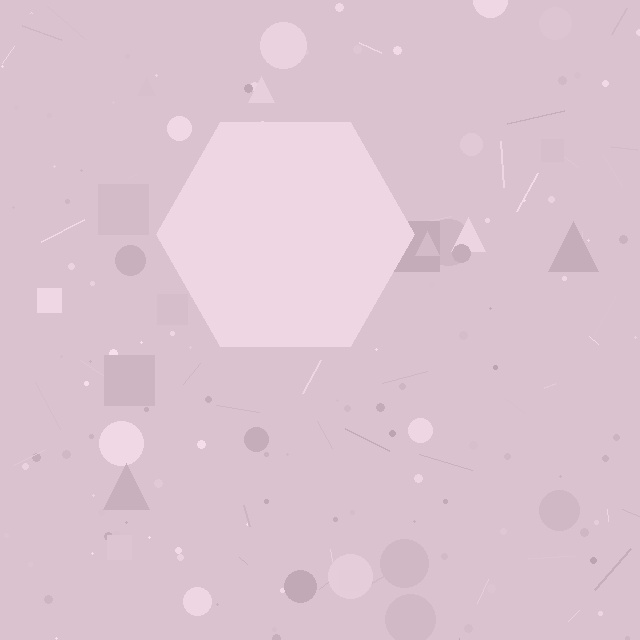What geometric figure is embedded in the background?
A hexagon is embedded in the background.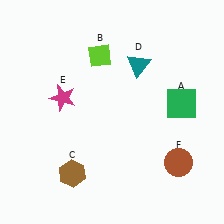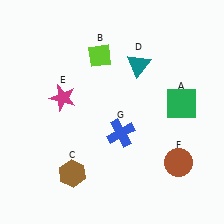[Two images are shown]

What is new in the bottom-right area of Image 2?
A blue cross (G) was added in the bottom-right area of Image 2.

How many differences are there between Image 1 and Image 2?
There is 1 difference between the two images.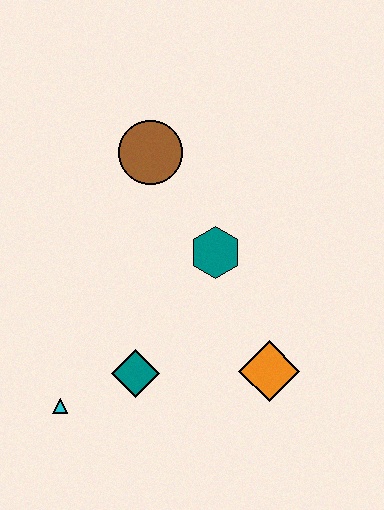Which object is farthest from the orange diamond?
The brown circle is farthest from the orange diamond.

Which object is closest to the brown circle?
The teal hexagon is closest to the brown circle.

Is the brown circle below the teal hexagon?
No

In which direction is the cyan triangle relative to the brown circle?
The cyan triangle is below the brown circle.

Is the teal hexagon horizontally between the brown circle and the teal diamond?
No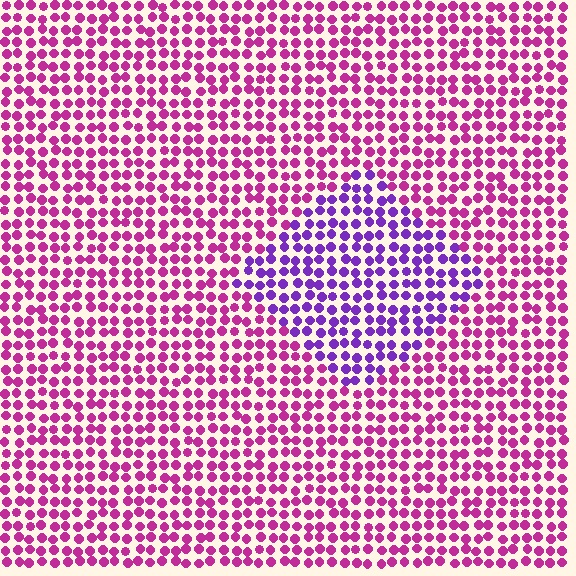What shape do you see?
I see a diamond.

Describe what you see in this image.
The image is filled with small magenta elements in a uniform arrangement. A diamond-shaped region is visible where the elements are tinted to a slightly different hue, forming a subtle color boundary.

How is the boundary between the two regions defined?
The boundary is defined purely by a slight shift in hue (about 44 degrees). Spacing, size, and orientation are identical on both sides.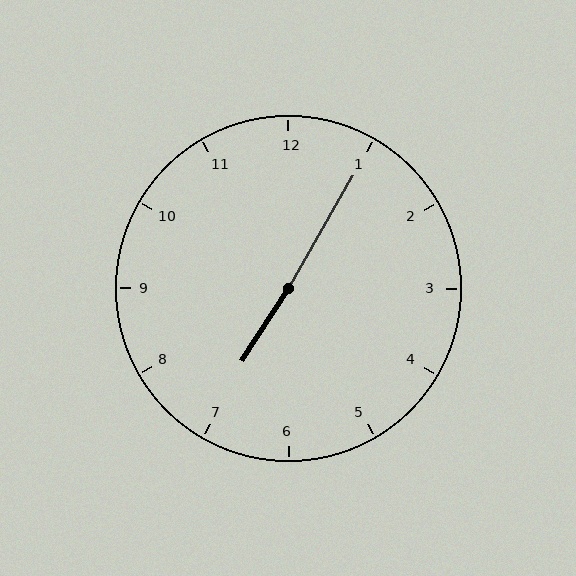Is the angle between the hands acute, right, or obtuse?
It is obtuse.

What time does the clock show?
7:05.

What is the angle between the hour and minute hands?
Approximately 178 degrees.